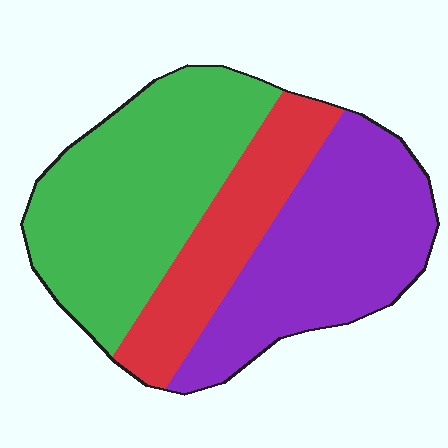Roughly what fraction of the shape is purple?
Purple covers 37% of the shape.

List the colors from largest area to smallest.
From largest to smallest: green, purple, red.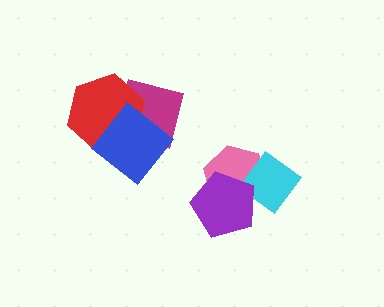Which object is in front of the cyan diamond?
The purple pentagon is in front of the cyan diamond.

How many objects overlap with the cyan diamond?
2 objects overlap with the cyan diamond.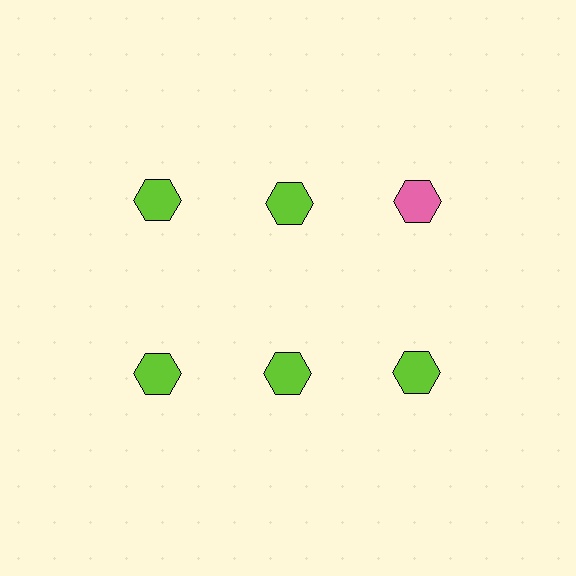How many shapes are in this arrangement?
There are 6 shapes arranged in a grid pattern.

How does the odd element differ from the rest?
It has a different color: pink instead of lime.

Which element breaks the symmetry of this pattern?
The pink hexagon in the top row, center column breaks the symmetry. All other shapes are lime hexagons.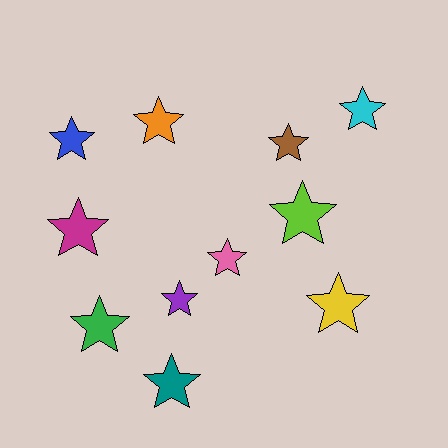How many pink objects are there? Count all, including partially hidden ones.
There is 1 pink object.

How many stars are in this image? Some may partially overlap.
There are 11 stars.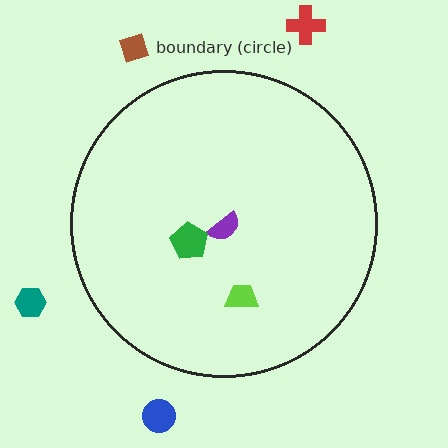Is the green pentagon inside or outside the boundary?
Inside.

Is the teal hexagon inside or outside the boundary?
Outside.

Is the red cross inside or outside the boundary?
Outside.